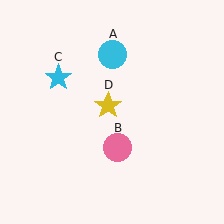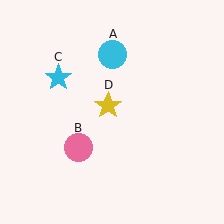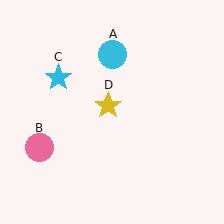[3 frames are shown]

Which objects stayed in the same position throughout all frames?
Cyan circle (object A) and cyan star (object C) and yellow star (object D) remained stationary.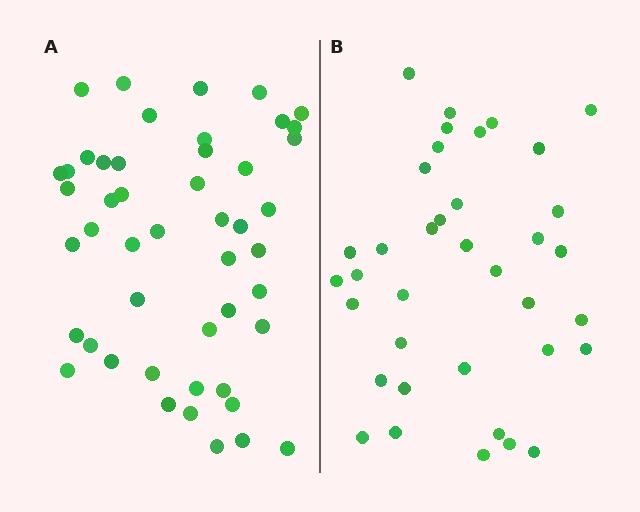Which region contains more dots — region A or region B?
Region A (the left region) has more dots.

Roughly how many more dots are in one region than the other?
Region A has roughly 12 or so more dots than region B.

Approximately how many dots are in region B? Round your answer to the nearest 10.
About 40 dots. (The exact count is 37, which rounds to 40.)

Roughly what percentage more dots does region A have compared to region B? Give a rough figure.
About 30% more.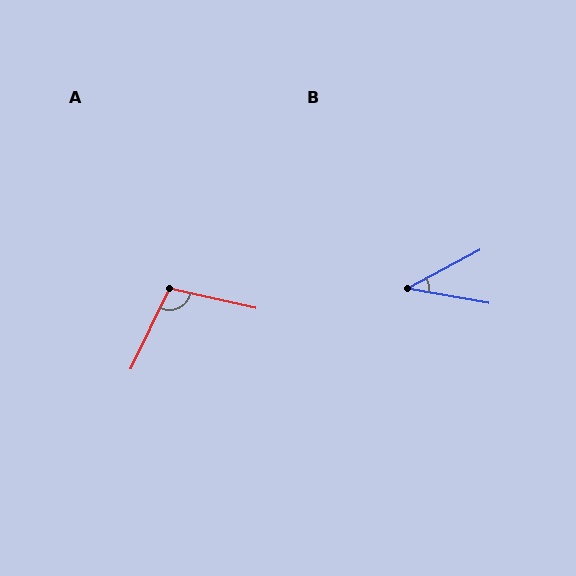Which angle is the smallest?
B, at approximately 38 degrees.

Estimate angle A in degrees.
Approximately 103 degrees.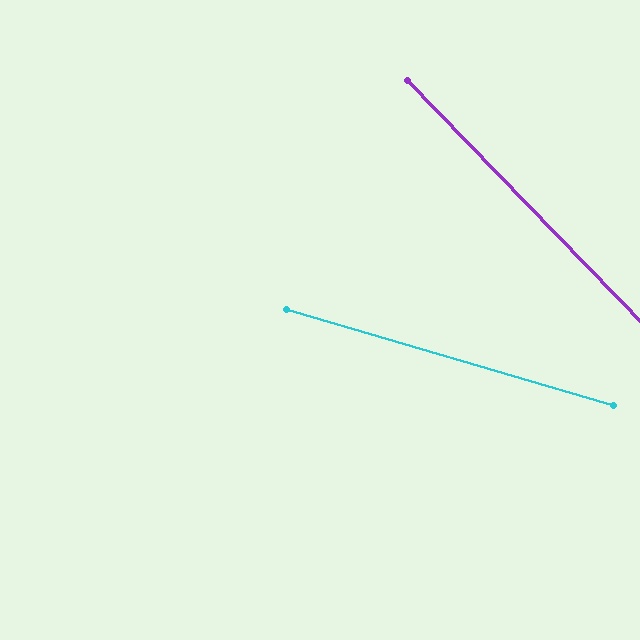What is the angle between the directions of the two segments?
Approximately 30 degrees.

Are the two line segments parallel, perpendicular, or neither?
Neither parallel nor perpendicular — they differ by about 30°.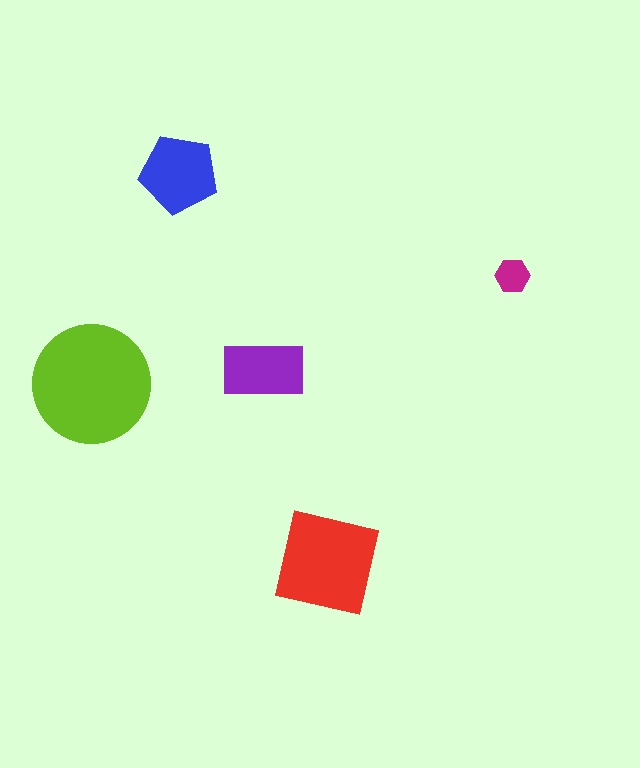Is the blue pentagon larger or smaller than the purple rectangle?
Larger.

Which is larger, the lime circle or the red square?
The lime circle.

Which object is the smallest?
The magenta hexagon.